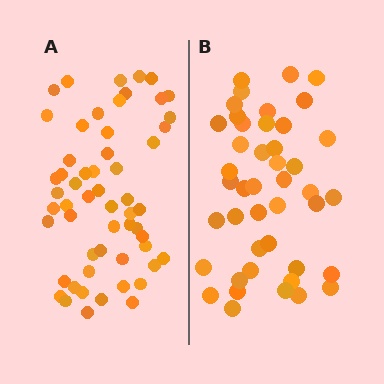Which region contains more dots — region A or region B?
Region A (the left region) has more dots.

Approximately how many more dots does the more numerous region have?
Region A has roughly 12 or so more dots than region B.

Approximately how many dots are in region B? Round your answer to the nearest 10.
About 40 dots. (The exact count is 44, which rounds to 40.)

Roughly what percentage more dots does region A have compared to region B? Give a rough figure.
About 25% more.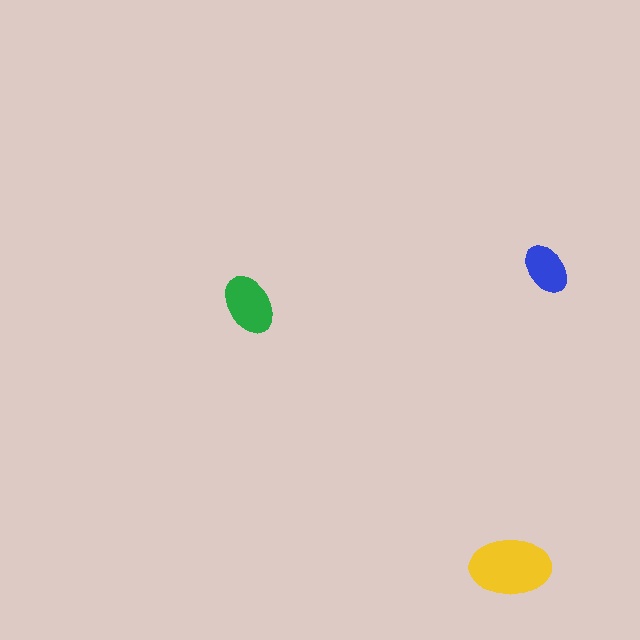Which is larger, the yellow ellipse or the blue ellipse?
The yellow one.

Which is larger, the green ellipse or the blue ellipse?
The green one.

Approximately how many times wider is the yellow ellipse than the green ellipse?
About 1.5 times wider.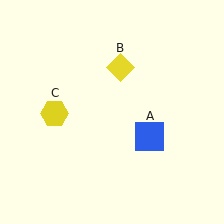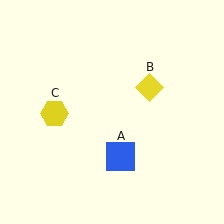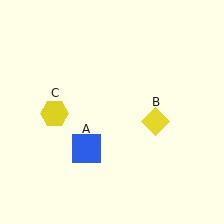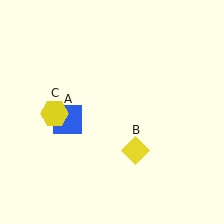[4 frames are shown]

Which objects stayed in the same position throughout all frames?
Yellow hexagon (object C) remained stationary.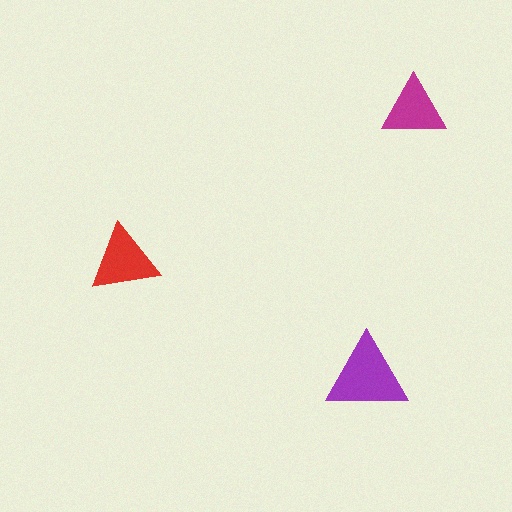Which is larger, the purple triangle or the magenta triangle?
The purple one.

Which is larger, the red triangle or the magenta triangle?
The red one.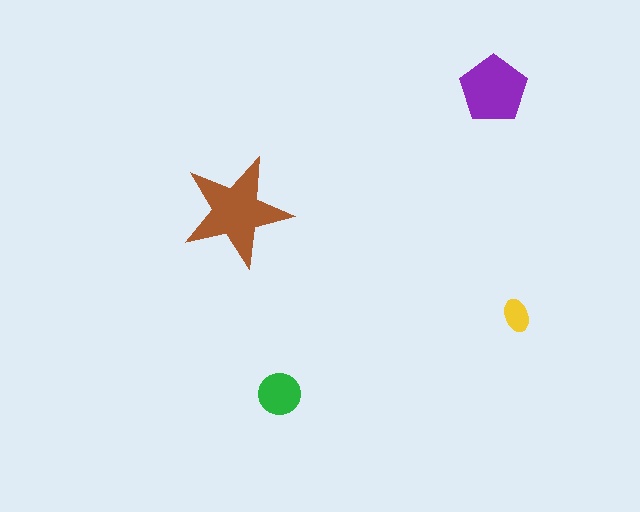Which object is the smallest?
The yellow ellipse.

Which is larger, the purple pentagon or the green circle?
The purple pentagon.